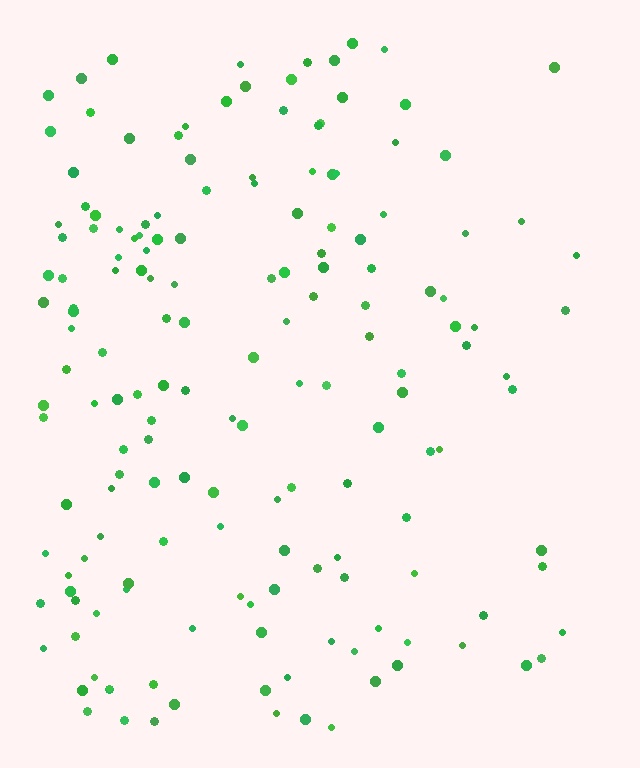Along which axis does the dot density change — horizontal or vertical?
Horizontal.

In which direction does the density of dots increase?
From right to left, with the left side densest.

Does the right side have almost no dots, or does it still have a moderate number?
Still a moderate number, just noticeably fewer than the left.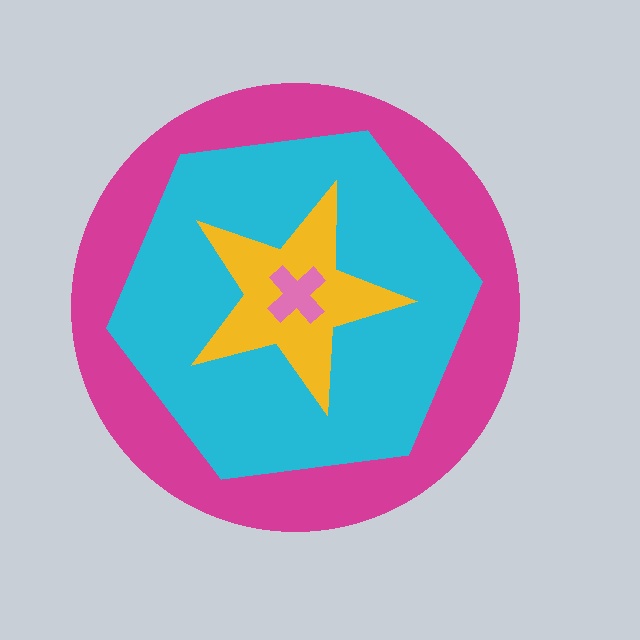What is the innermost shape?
The pink cross.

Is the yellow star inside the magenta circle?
Yes.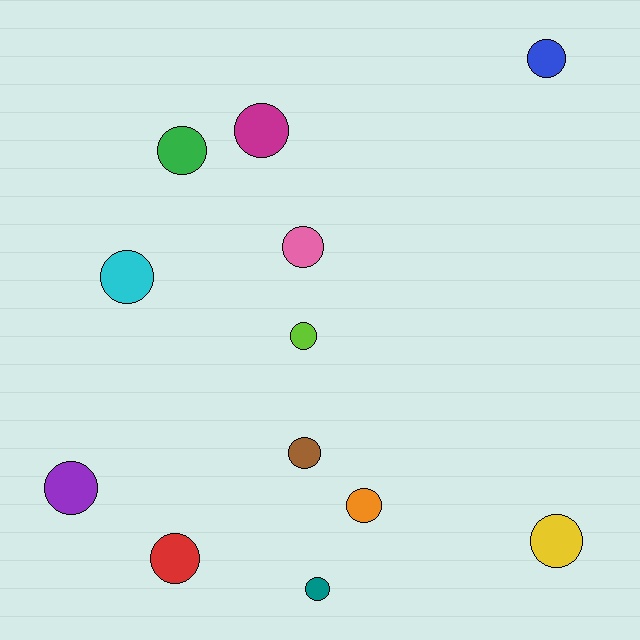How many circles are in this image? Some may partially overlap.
There are 12 circles.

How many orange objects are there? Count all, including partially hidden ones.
There is 1 orange object.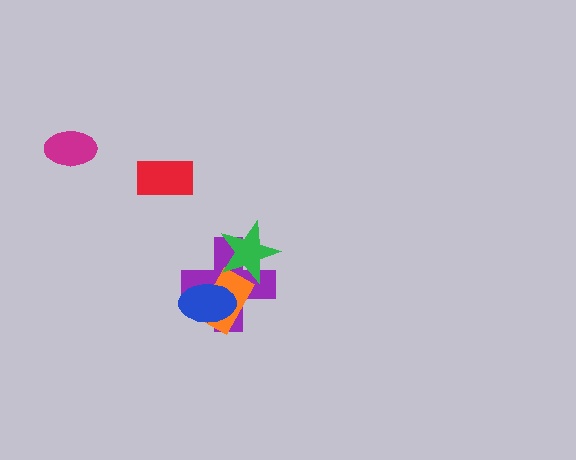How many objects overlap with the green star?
2 objects overlap with the green star.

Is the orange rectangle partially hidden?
Yes, it is partially covered by another shape.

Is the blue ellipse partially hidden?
No, no other shape covers it.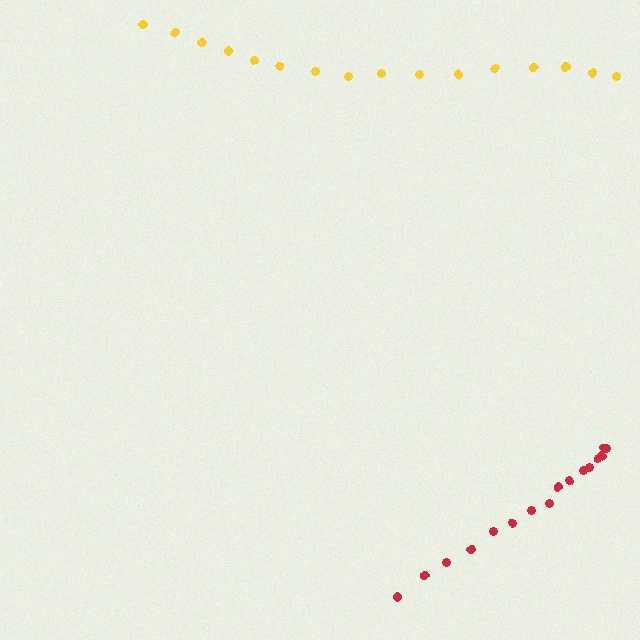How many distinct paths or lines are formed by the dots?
There are 2 distinct paths.